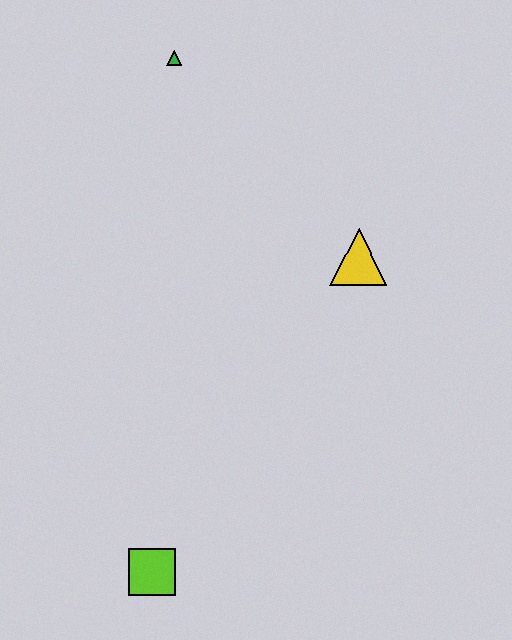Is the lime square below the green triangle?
Yes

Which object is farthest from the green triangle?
The lime square is farthest from the green triangle.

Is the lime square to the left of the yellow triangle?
Yes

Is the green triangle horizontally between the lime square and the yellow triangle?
Yes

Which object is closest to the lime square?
The yellow triangle is closest to the lime square.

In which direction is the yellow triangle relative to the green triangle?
The yellow triangle is below the green triangle.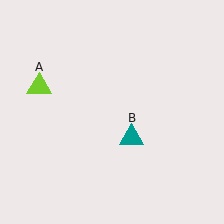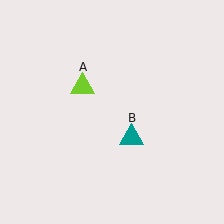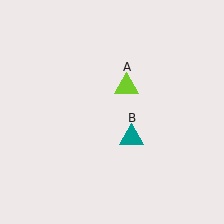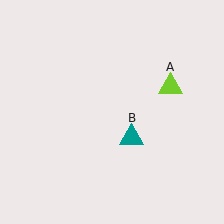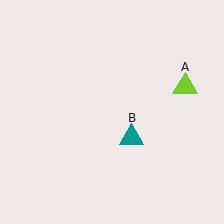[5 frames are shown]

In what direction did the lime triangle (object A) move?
The lime triangle (object A) moved right.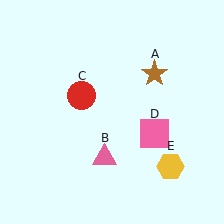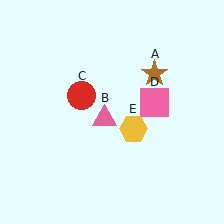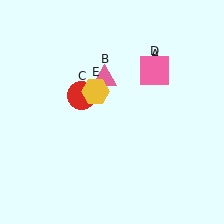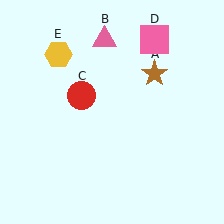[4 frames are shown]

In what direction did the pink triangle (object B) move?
The pink triangle (object B) moved up.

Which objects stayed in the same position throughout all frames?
Brown star (object A) and red circle (object C) remained stationary.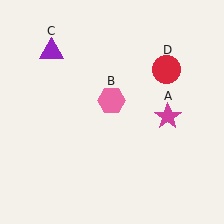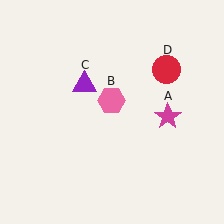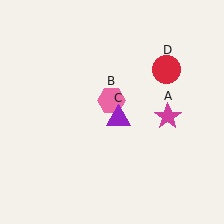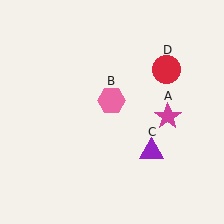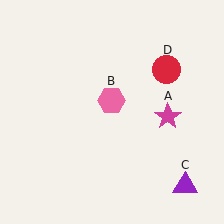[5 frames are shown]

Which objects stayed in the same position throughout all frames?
Magenta star (object A) and pink hexagon (object B) and red circle (object D) remained stationary.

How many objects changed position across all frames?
1 object changed position: purple triangle (object C).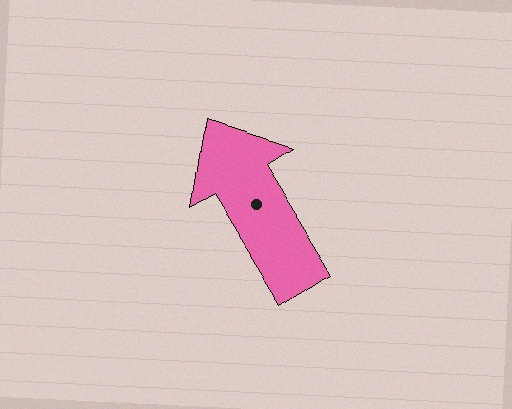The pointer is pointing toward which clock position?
Roughly 11 o'clock.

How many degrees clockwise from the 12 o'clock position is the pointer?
Approximately 328 degrees.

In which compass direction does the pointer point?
Northwest.